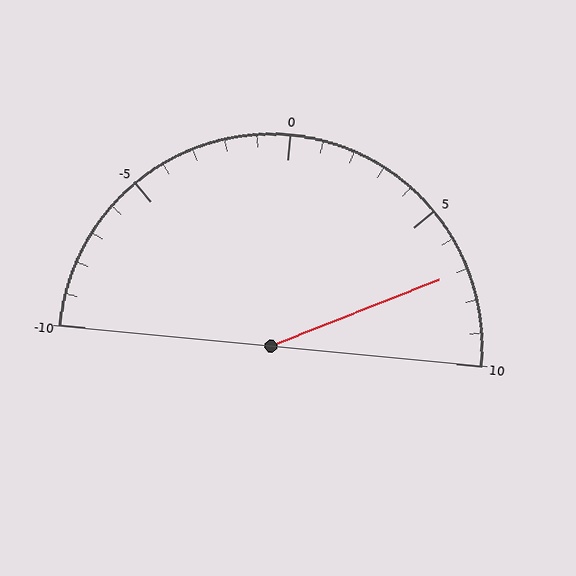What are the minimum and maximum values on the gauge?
The gauge ranges from -10 to 10.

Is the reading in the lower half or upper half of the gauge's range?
The reading is in the upper half of the range (-10 to 10).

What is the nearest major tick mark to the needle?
The nearest major tick mark is 5.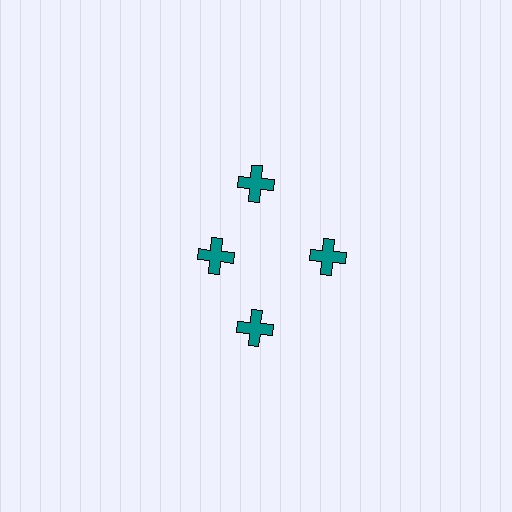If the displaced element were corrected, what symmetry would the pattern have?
It would have 4-fold rotational symmetry — the pattern would map onto itself every 90 degrees.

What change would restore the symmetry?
The symmetry would be restored by moving it outward, back onto the ring so that all 4 crosses sit at equal angles and equal distance from the center.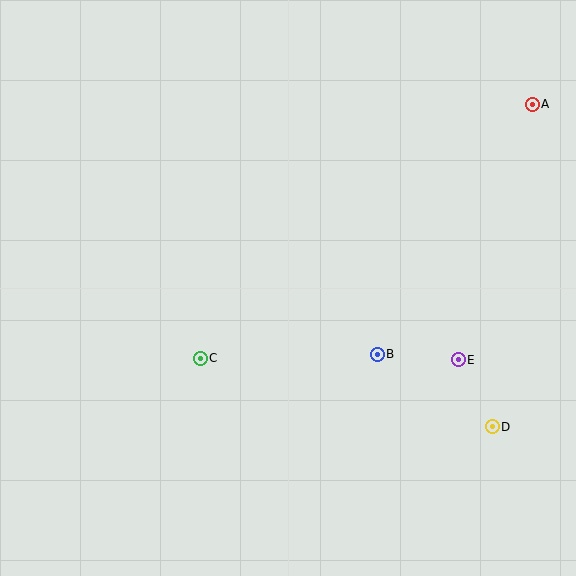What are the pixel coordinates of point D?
Point D is at (492, 427).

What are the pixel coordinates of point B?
Point B is at (377, 354).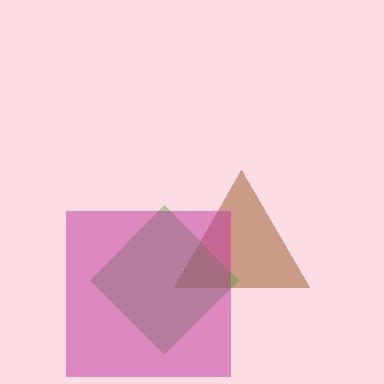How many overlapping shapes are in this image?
There are 3 overlapping shapes in the image.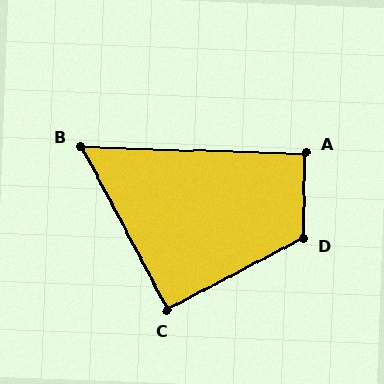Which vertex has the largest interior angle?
D, at approximately 119 degrees.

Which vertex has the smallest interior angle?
B, at approximately 61 degrees.